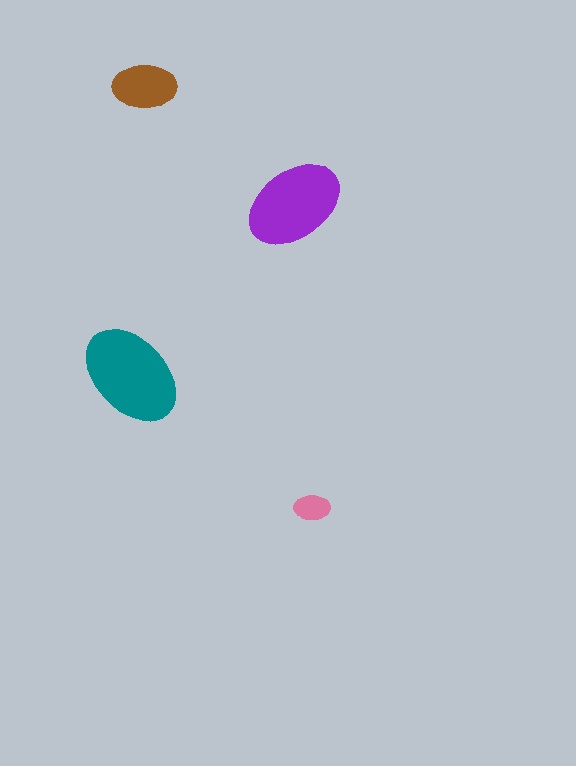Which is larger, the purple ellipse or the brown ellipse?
The purple one.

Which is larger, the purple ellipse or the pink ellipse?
The purple one.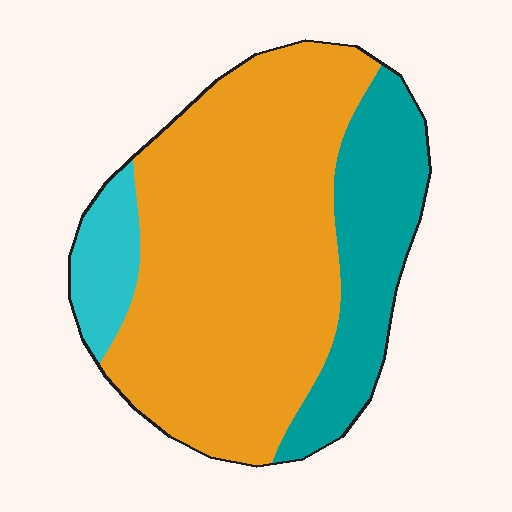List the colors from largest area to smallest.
From largest to smallest: orange, teal, cyan.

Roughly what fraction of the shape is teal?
Teal covers roughly 25% of the shape.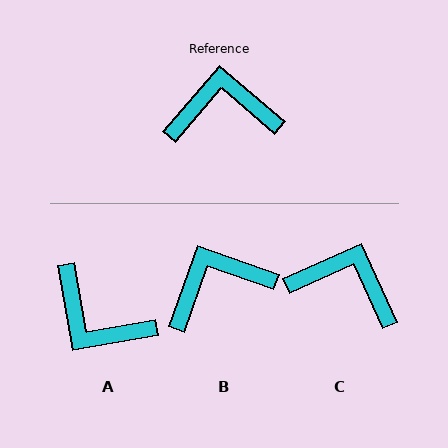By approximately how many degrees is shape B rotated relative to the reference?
Approximately 21 degrees counter-clockwise.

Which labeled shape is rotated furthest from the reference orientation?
A, about 140 degrees away.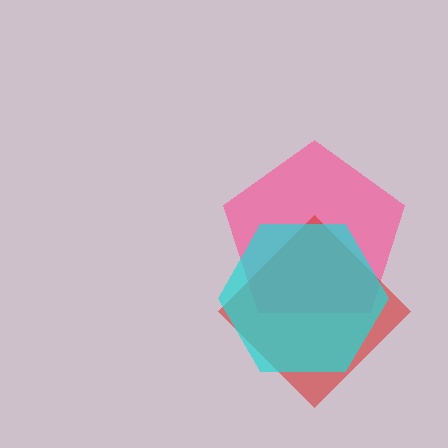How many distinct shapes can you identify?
There are 3 distinct shapes: a pink pentagon, a red diamond, a cyan hexagon.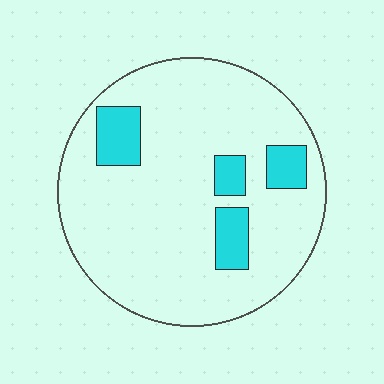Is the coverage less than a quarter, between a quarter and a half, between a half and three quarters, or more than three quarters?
Less than a quarter.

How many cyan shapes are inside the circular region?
4.